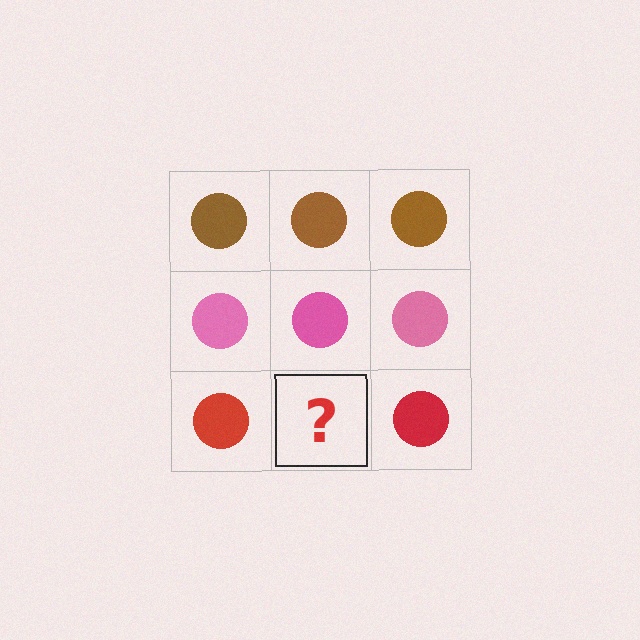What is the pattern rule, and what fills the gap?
The rule is that each row has a consistent color. The gap should be filled with a red circle.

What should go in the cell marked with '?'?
The missing cell should contain a red circle.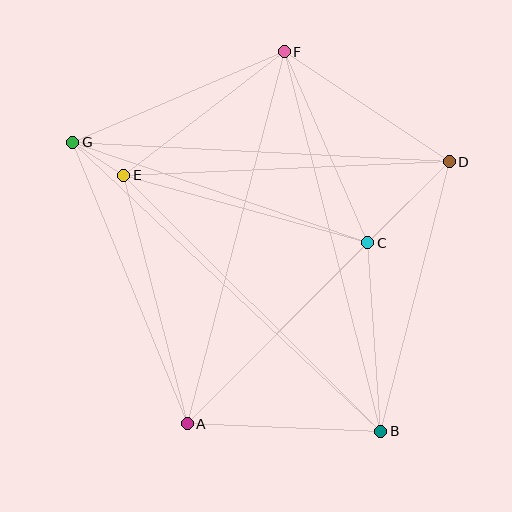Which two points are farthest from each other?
Points B and G are farthest from each other.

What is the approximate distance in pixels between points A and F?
The distance between A and F is approximately 384 pixels.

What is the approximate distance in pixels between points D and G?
The distance between D and G is approximately 377 pixels.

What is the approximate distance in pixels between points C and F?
The distance between C and F is approximately 208 pixels.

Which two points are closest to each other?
Points E and G are closest to each other.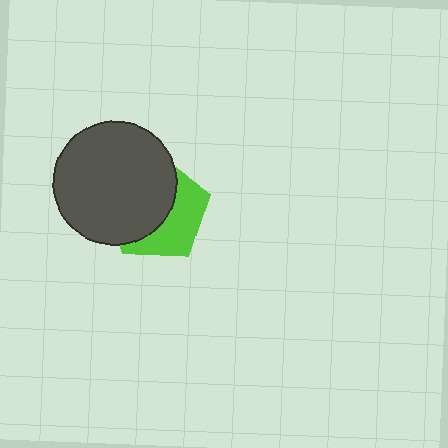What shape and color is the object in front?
The object in front is a dark gray circle.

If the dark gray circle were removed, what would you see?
You would see the complete lime pentagon.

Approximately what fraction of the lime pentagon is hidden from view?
Roughly 58% of the lime pentagon is hidden behind the dark gray circle.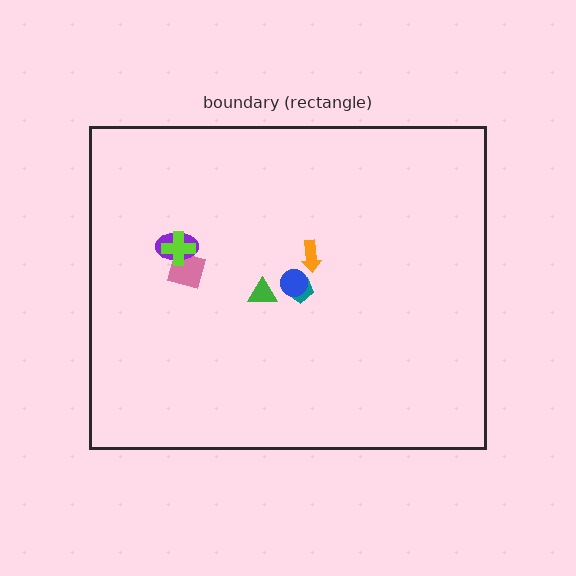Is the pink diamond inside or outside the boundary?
Inside.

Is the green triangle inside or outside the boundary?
Inside.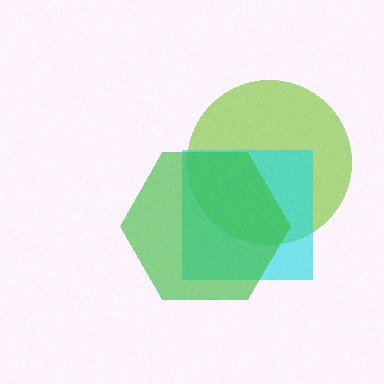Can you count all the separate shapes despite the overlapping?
Yes, there are 3 separate shapes.